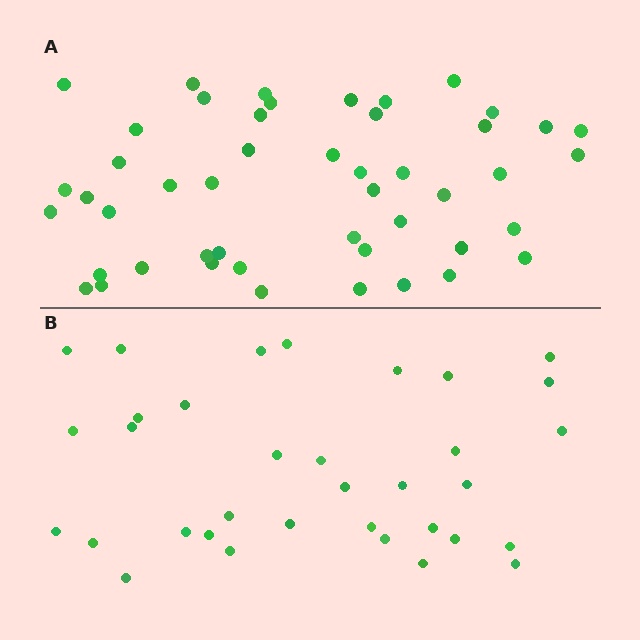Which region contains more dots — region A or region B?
Region A (the top region) has more dots.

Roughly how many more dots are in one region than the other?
Region A has approximately 15 more dots than region B.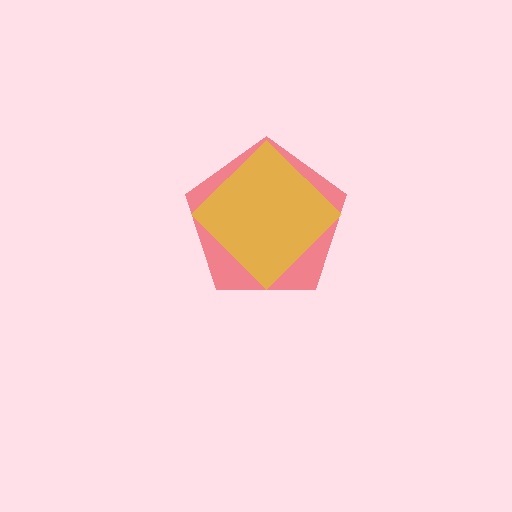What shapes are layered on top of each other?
The layered shapes are: a red pentagon, a yellow diamond.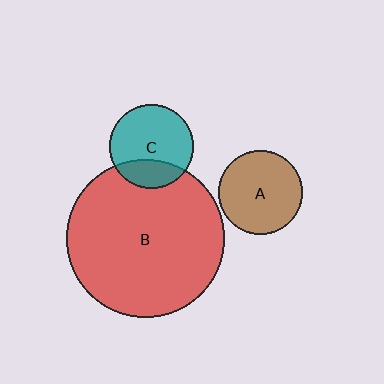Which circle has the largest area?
Circle B (red).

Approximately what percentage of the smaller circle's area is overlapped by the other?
Approximately 25%.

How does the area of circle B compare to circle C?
Approximately 3.5 times.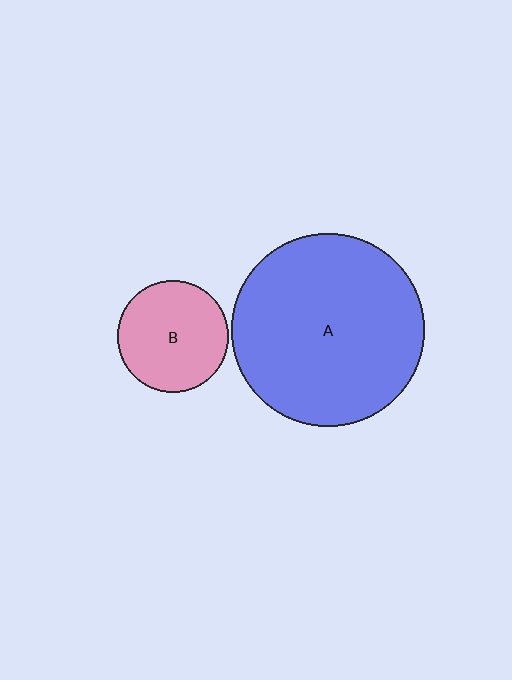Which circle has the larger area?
Circle A (blue).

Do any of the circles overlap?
No, none of the circles overlap.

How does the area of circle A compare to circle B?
Approximately 3.0 times.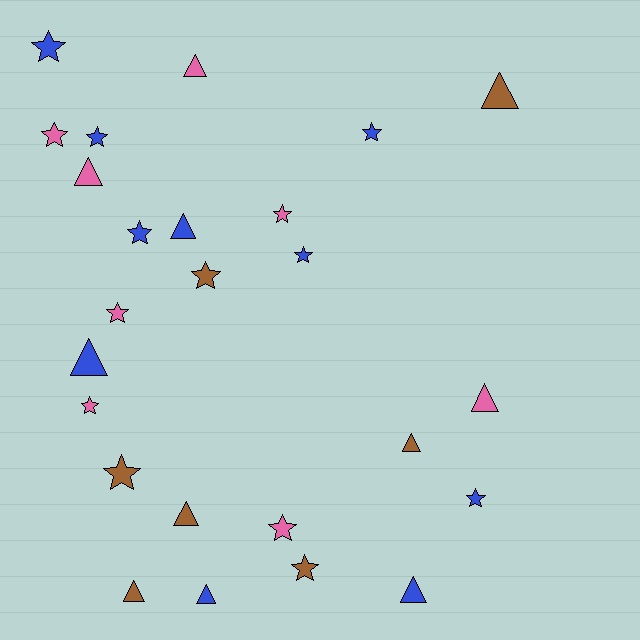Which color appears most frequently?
Blue, with 10 objects.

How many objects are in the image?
There are 25 objects.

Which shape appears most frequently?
Star, with 14 objects.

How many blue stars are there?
There are 6 blue stars.